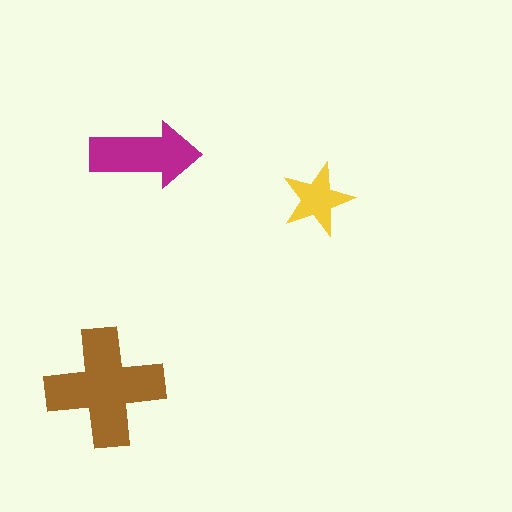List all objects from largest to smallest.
The brown cross, the magenta arrow, the yellow star.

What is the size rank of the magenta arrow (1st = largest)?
2nd.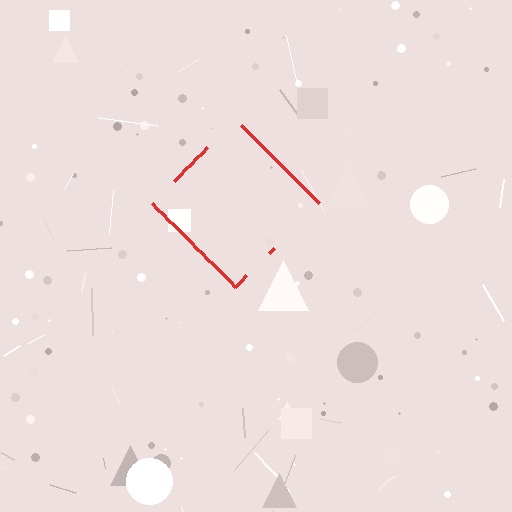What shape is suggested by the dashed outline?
The dashed outline suggests a diamond.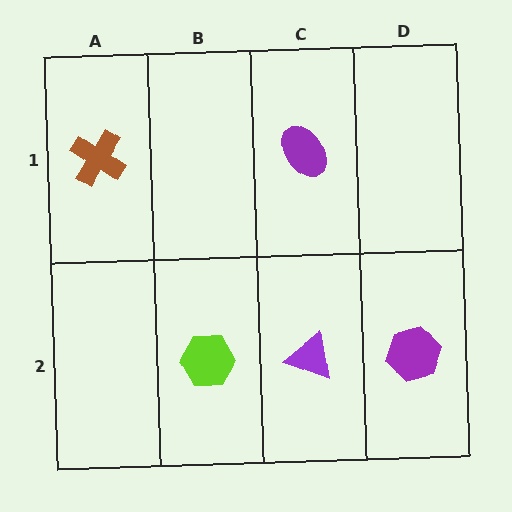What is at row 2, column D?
A purple hexagon.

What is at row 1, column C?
A purple ellipse.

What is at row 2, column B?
A lime hexagon.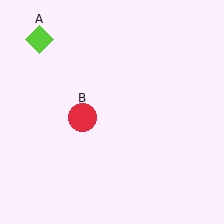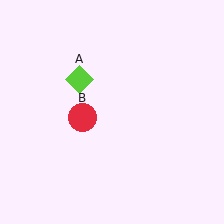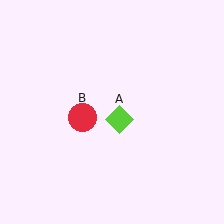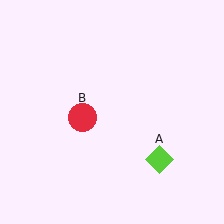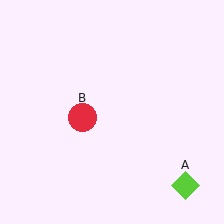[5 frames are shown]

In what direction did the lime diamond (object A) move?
The lime diamond (object A) moved down and to the right.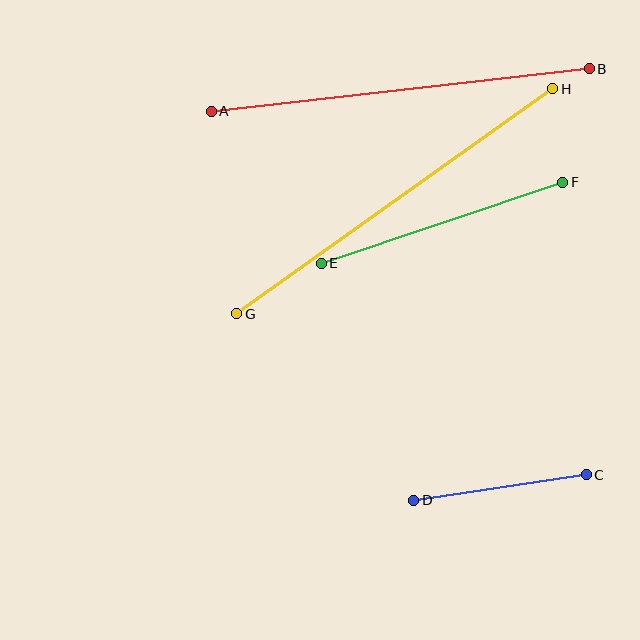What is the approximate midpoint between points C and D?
The midpoint is at approximately (500, 487) pixels.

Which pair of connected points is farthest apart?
Points G and H are farthest apart.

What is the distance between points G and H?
The distance is approximately 388 pixels.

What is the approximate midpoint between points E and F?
The midpoint is at approximately (442, 223) pixels.